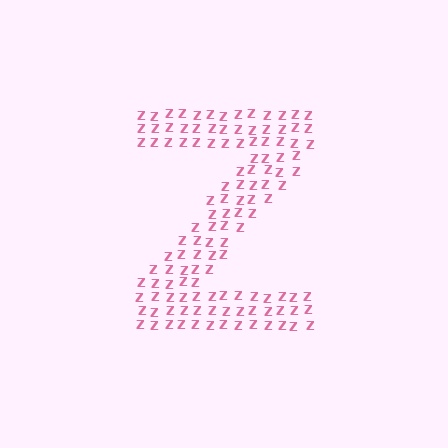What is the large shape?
The large shape is the letter Z.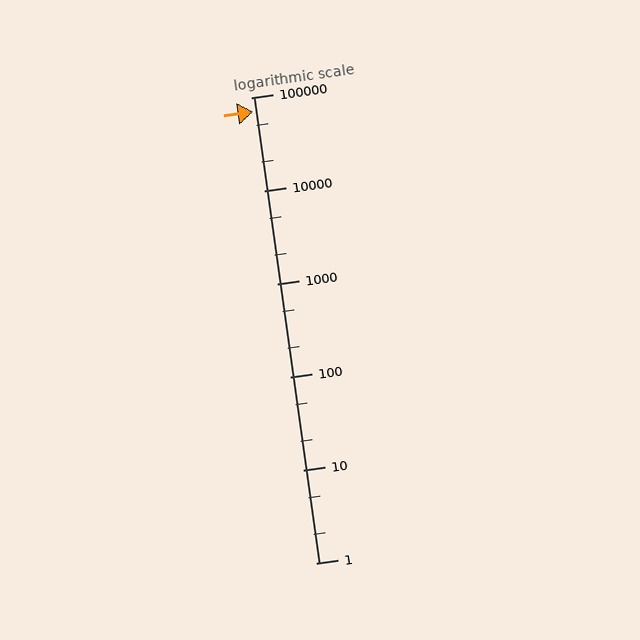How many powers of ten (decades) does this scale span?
The scale spans 5 decades, from 1 to 100000.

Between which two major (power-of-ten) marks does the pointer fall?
The pointer is between 10000 and 100000.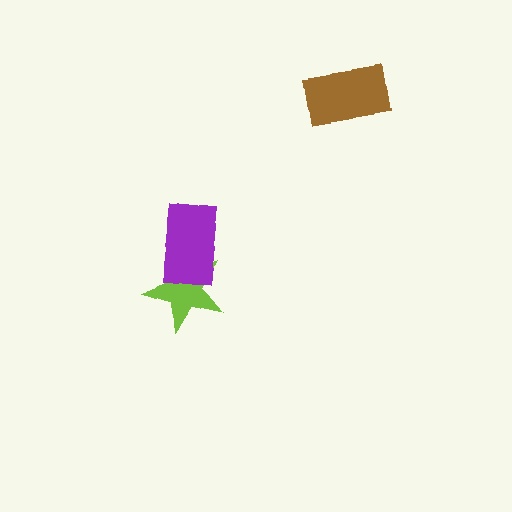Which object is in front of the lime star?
The purple rectangle is in front of the lime star.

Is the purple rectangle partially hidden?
No, no other shape covers it.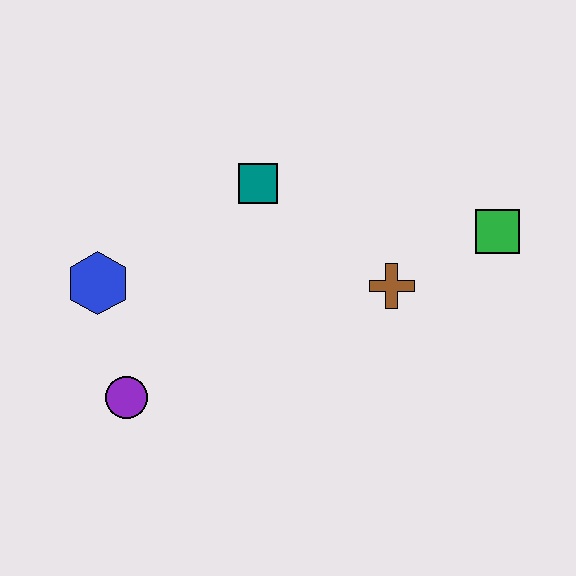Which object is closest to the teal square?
The brown cross is closest to the teal square.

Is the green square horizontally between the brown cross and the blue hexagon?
No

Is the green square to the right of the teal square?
Yes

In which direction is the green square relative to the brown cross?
The green square is to the right of the brown cross.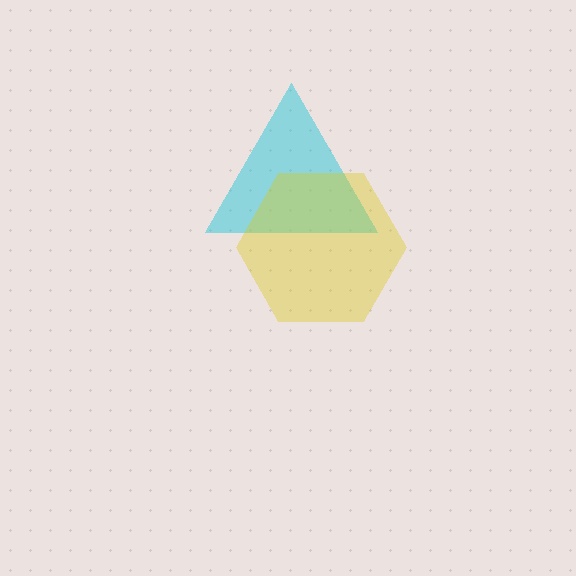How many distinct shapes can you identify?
There are 2 distinct shapes: a cyan triangle, a yellow hexagon.